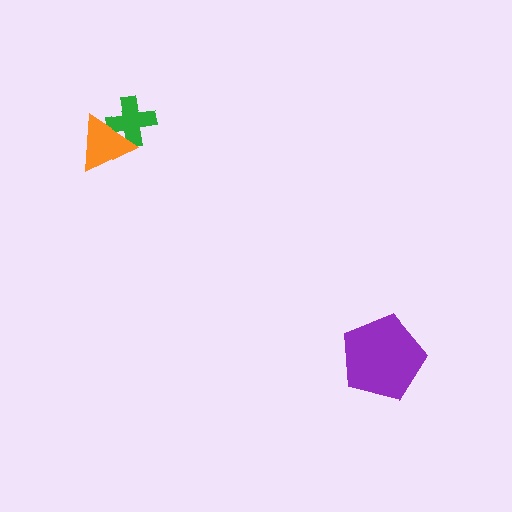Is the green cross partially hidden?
Yes, it is partially covered by another shape.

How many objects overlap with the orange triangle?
1 object overlaps with the orange triangle.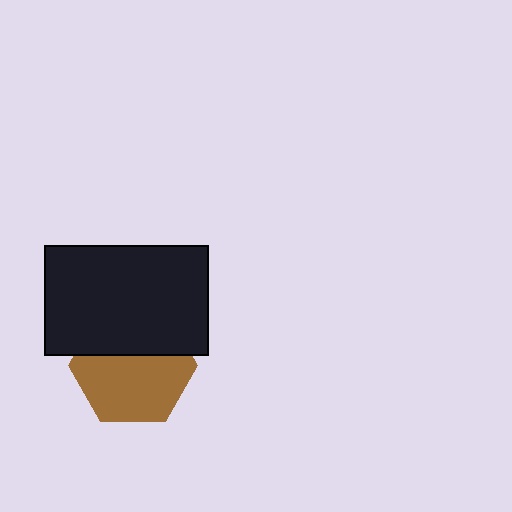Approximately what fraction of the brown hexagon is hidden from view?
Roughly 38% of the brown hexagon is hidden behind the black rectangle.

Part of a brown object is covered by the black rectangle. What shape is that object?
It is a hexagon.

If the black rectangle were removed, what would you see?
You would see the complete brown hexagon.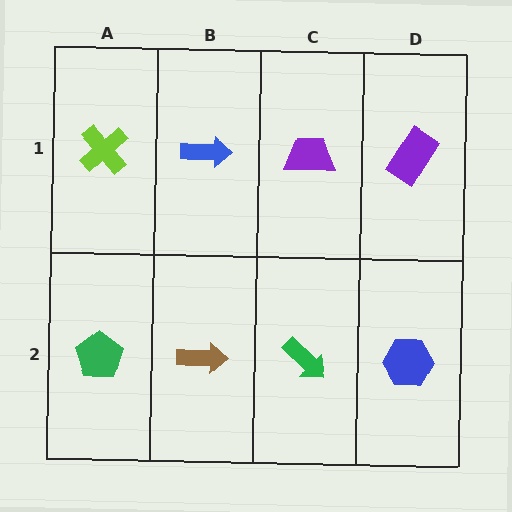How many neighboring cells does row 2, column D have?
2.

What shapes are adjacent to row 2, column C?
A purple trapezoid (row 1, column C), a brown arrow (row 2, column B), a blue hexagon (row 2, column D).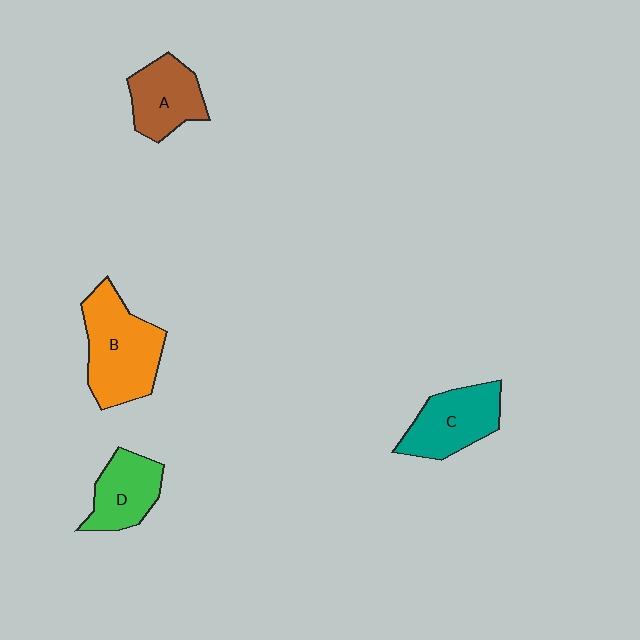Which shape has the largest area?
Shape B (orange).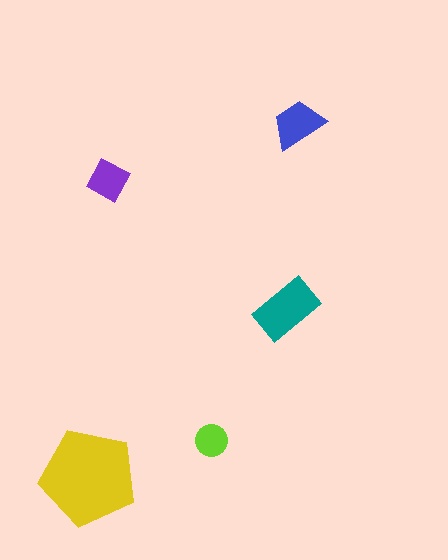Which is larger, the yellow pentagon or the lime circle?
The yellow pentagon.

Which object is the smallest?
The lime circle.